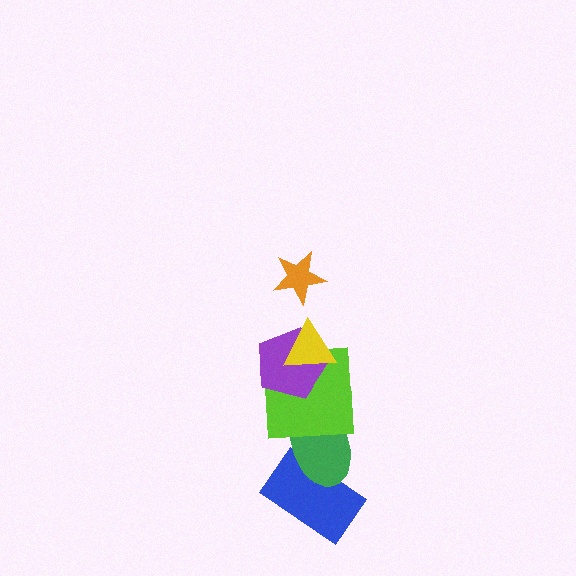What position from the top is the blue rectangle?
The blue rectangle is 6th from the top.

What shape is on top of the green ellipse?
The lime square is on top of the green ellipse.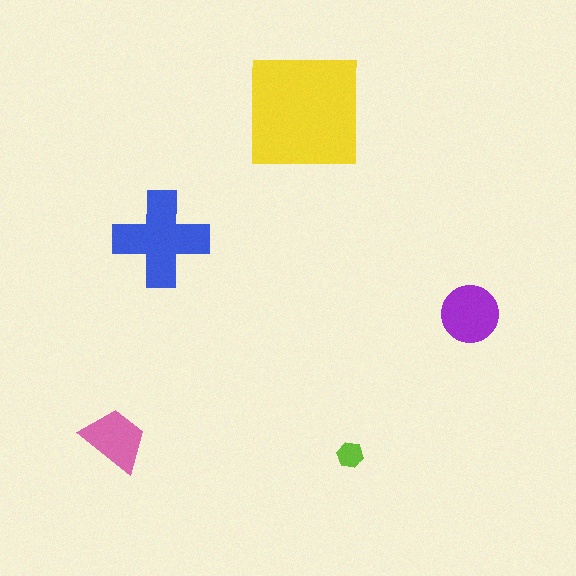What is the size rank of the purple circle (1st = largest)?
3rd.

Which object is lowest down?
The lime hexagon is bottommost.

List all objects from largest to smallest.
The yellow square, the blue cross, the purple circle, the pink trapezoid, the lime hexagon.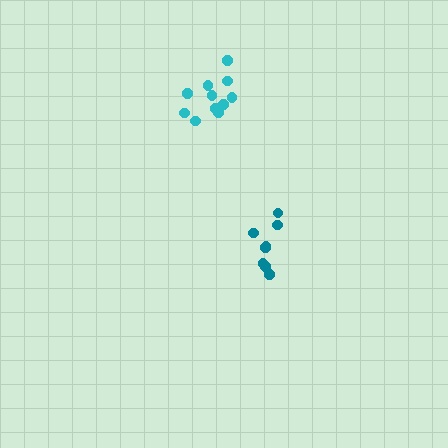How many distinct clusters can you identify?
There are 2 distinct clusters.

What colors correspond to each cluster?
The clusters are colored: teal, cyan.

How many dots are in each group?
Group 1: 8 dots, Group 2: 11 dots (19 total).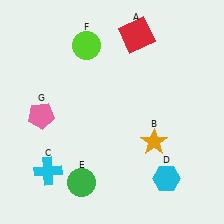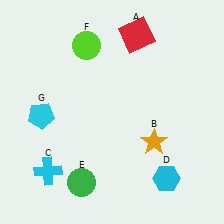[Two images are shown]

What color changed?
The pentagon (G) changed from pink in Image 1 to cyan in Image 2.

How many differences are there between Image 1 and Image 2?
There is 1 difference between the two images.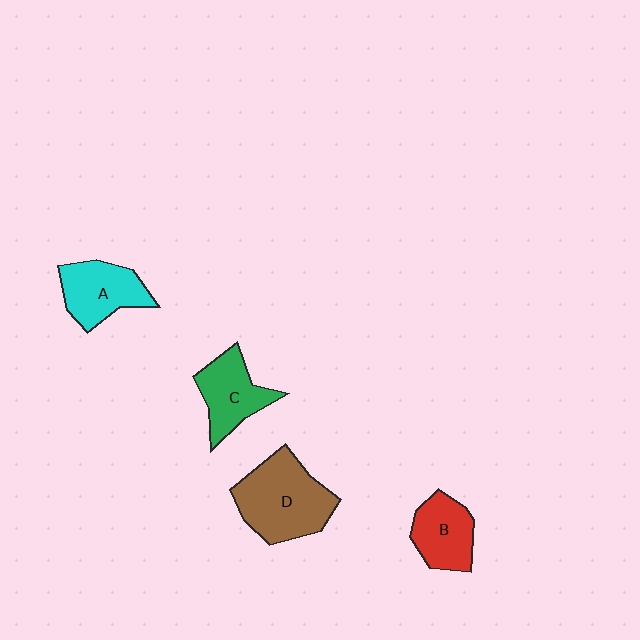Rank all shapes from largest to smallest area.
From largest to smallest: D (brown), A (cyan), C (green), B (red).